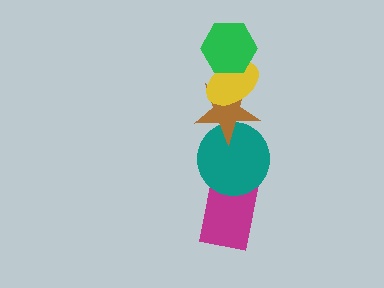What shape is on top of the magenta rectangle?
The teal circle is on top of the magenta rectangle.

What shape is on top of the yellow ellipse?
The green hexagon is on top of the yellow ellipse.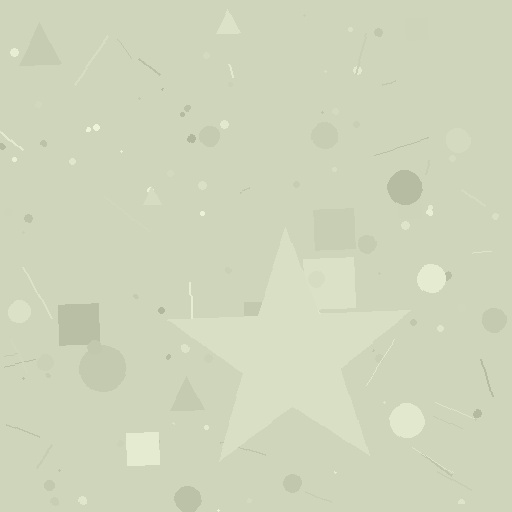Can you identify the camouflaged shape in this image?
The camouflaged shape is a star.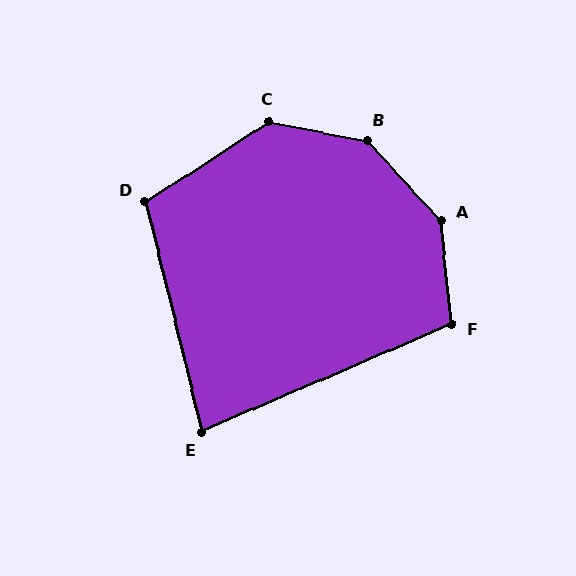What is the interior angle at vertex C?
Approximately 136 degrees (obtuse).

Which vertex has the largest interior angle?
B, at approximately 143 degrees.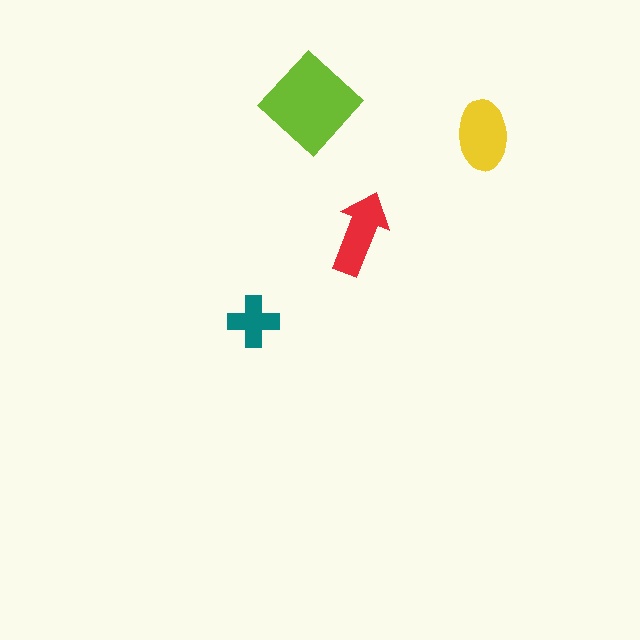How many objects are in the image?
There are 4 objects in the image.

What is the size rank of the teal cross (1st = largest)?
4th.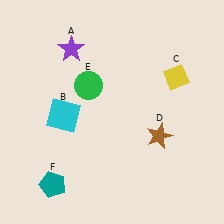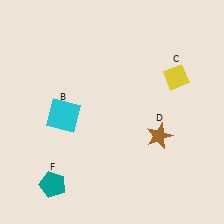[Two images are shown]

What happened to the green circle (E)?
The green circle (E) was removed in Image 2. It was in the top-left area of Image 1.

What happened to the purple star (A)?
The purple star (A) was removed in Image 2. It was in the top-left area of Image 1.